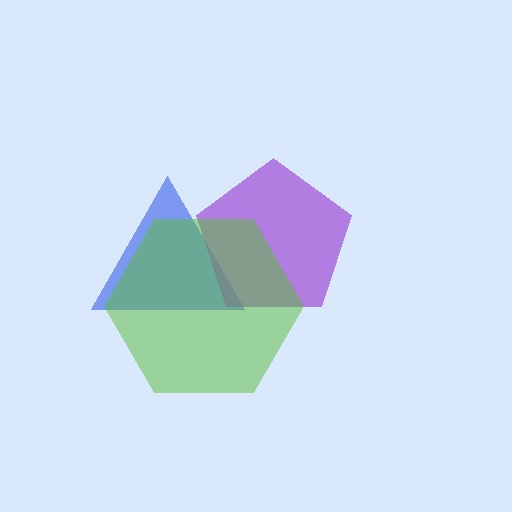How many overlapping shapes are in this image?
There are 3 overlapping shapes in the image.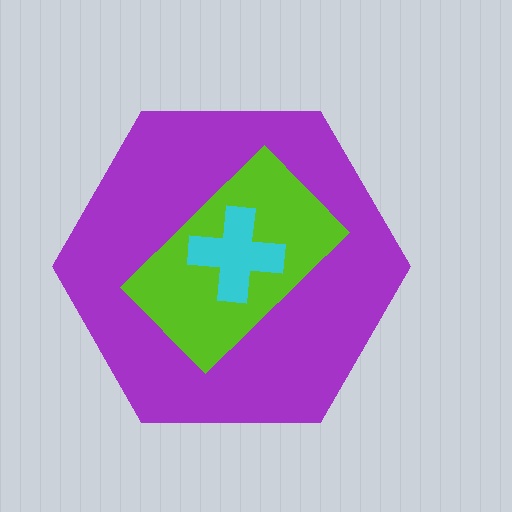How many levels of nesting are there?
3.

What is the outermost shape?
The purple hexagon.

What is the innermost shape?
The cyan cross.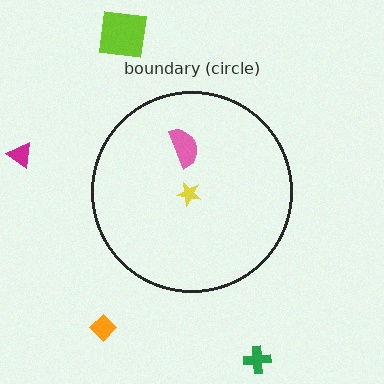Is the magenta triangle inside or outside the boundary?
Outside.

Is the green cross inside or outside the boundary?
Outside.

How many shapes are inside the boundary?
2 inside, 4 outside.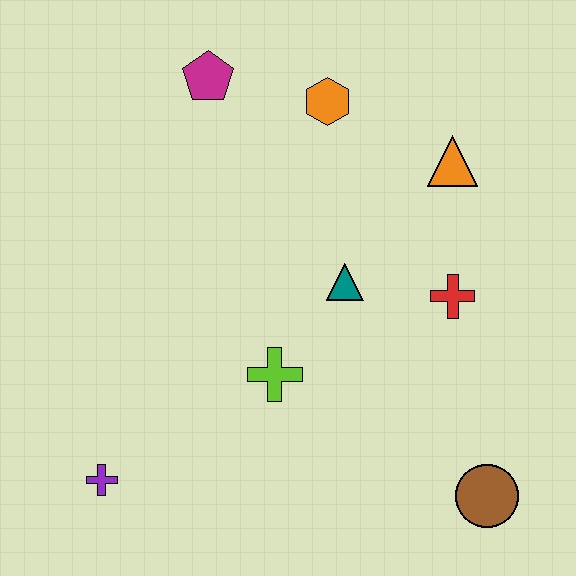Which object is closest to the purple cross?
The lime cross is closest to the purple cross.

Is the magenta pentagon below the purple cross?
No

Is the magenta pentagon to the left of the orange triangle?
Yes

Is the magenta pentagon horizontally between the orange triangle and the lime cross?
No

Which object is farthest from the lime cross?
The magenta pentagon is farthest from the lime cross.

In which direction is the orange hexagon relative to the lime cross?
The orange hexagon is above the lime cross.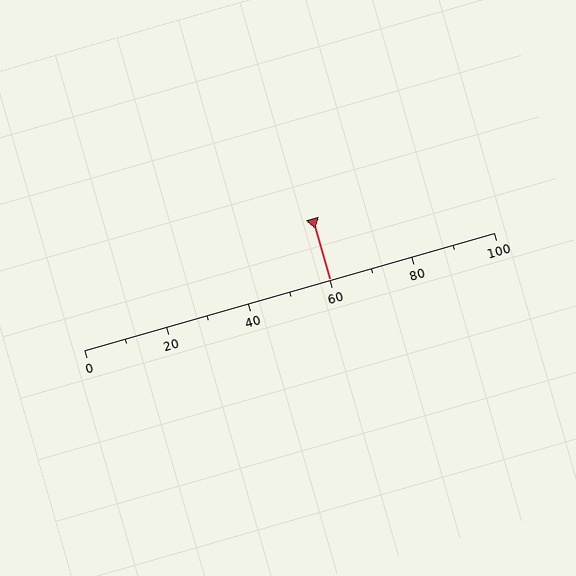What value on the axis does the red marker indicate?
The marker indicates approximately 60.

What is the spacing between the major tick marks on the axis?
The major ticks are spaced 20 apart.